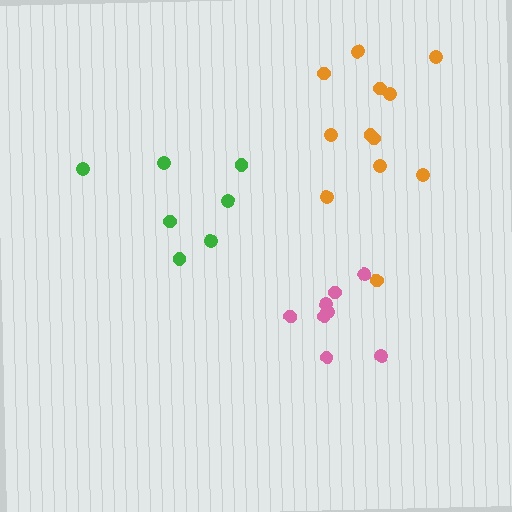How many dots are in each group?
Group 1: 8 dots, Group 2: 7 dots, Group 3: 12 dots (27 total).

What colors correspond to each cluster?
The clusters are colored: pink, green, orange.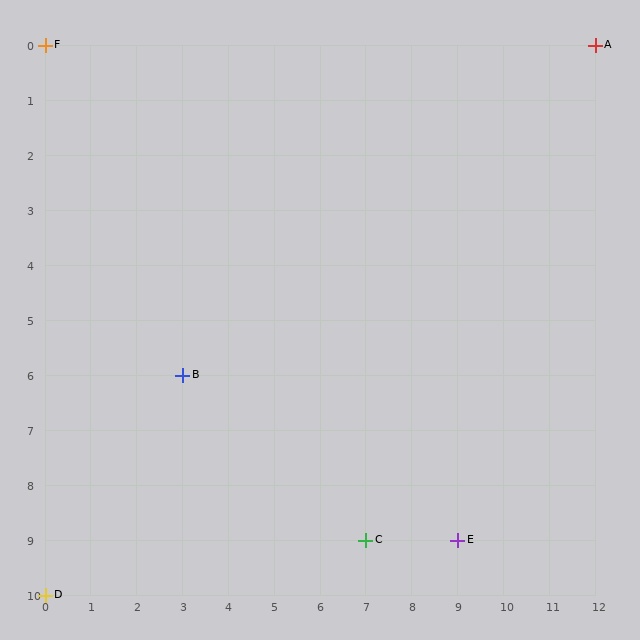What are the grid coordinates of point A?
Point A is at grid coordinates (12, 0).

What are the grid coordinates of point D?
Point D is at grid coordinates (0, 10).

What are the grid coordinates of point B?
Point B is at grid coordinates (3, 6).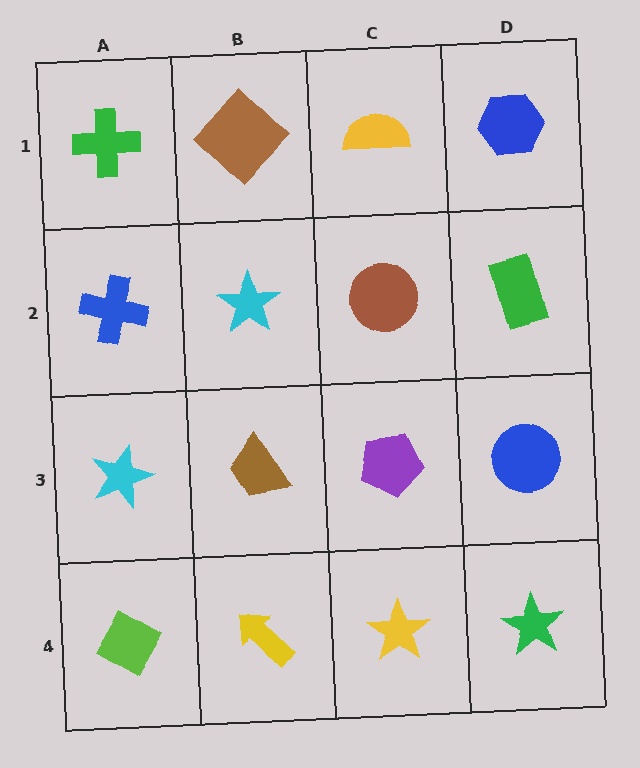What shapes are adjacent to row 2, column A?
A green cross (row 1, column A), a cyan star (row 3, column A), a cyan star (row 2, column B).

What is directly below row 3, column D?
A green star.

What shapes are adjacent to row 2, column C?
A yellow semicircle (row 1, column C), a purple pentagon (row 3, column C), a cyan star (row 2, column B), a green rectangle (row 2, column D).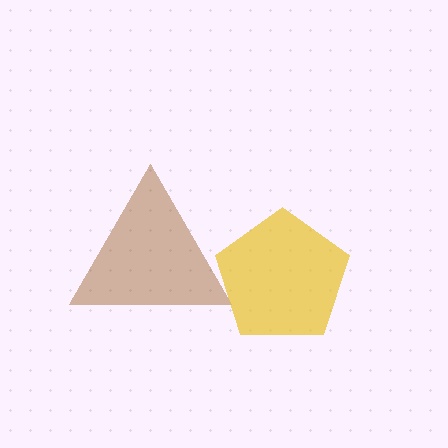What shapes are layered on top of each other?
The layered shapes are: a brown triangle, a yellow pentagon.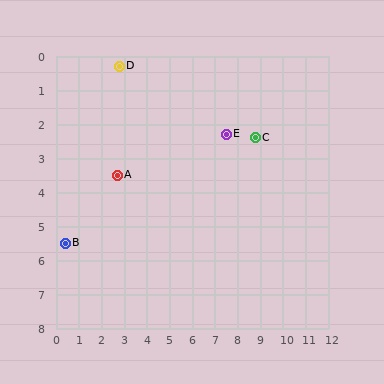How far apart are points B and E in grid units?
Points B and E are about 7.8 grid units apart.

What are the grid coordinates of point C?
Point C is at approximately (8.8, 2.4).